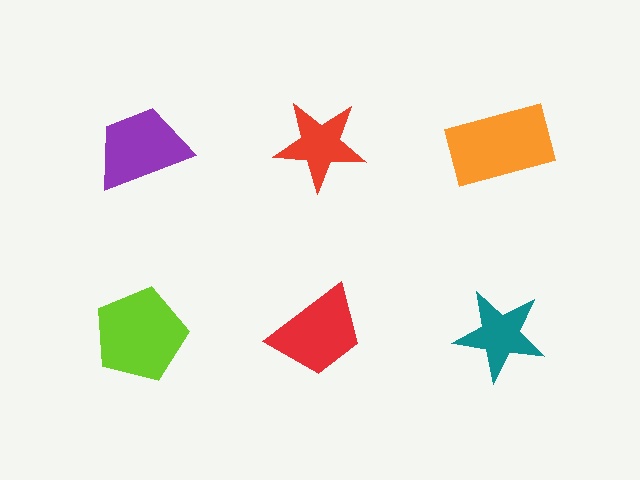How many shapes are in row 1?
3 shapes.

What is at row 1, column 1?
A purple trapezoid.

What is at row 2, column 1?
A lime pentagon.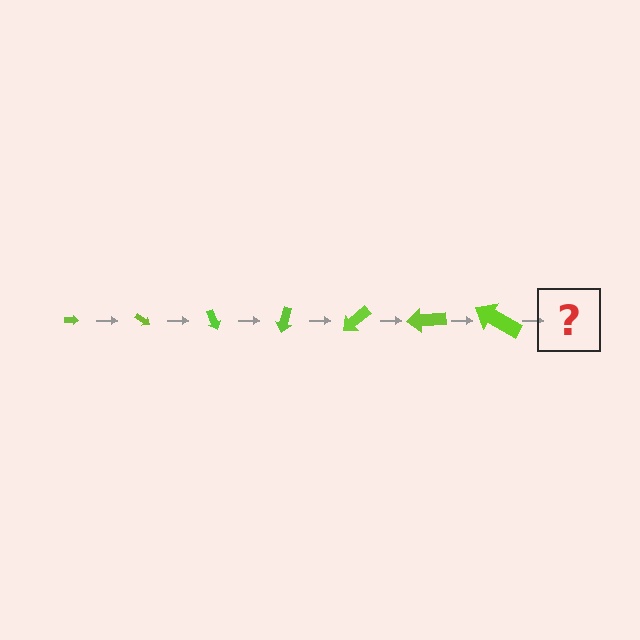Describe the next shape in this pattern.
It should be an arrow, larger than the previous one and rotated 245 degrees from the start.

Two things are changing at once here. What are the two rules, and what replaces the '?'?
The two rules are that the arrow grows larger each step and it rotates 35 degrees each step. The '?' should be an arrow, larger than the previous one and rotated 245 degrees from the start.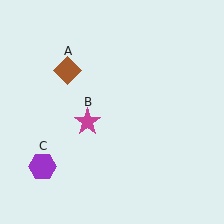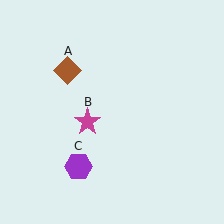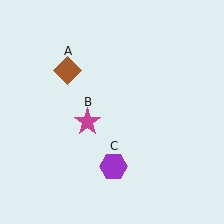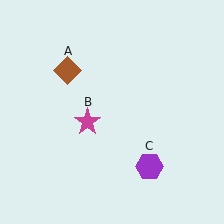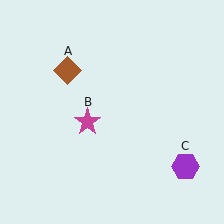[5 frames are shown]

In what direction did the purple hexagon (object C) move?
The purple hexagon (object C) moved right.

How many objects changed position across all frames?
1 object changed position: purple hexagon (object C).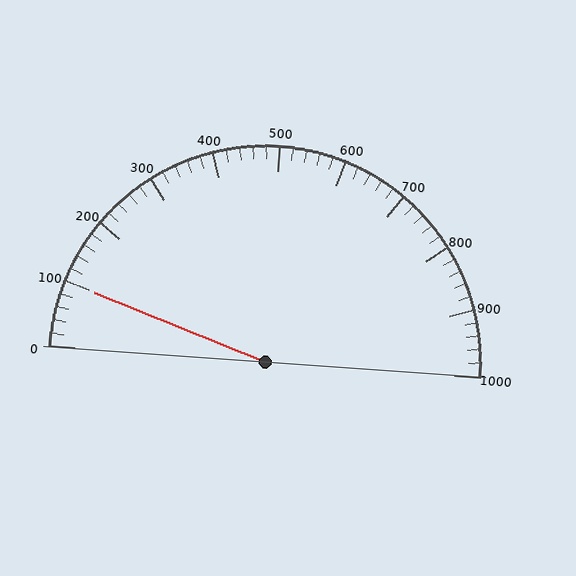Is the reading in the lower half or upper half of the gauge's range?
The reading is in the lower half of the range (0 to 1000).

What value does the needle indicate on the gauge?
The needle indicates approximately 100.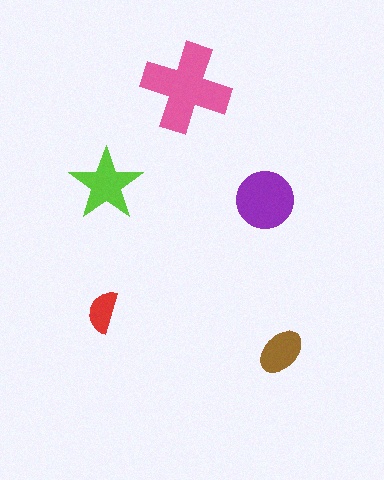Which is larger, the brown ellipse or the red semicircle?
The brown ellipse.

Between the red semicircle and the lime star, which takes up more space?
The lime star.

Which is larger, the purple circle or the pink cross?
The pink cross.